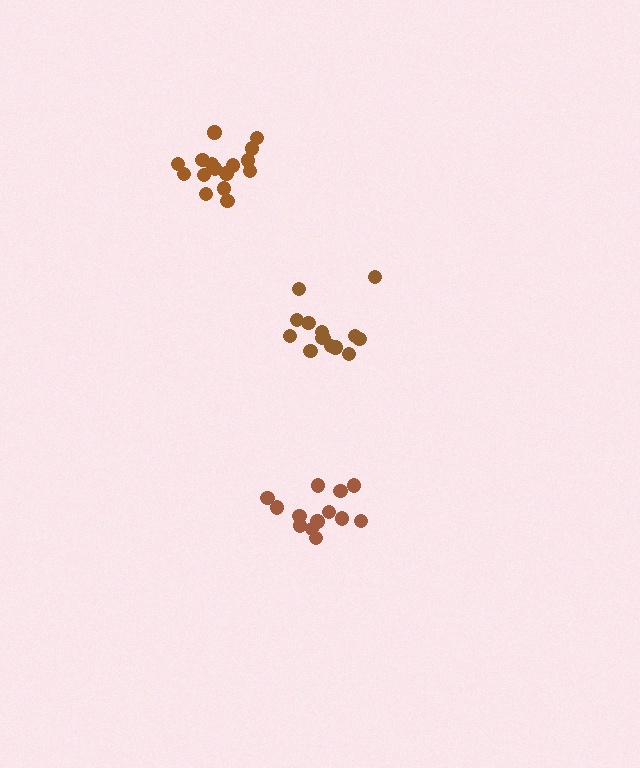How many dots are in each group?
Group 1: 13 dots, Group 2: 16 dots, Group 3: 14 dots (43 total).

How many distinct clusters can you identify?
There are 3 distinct clusters.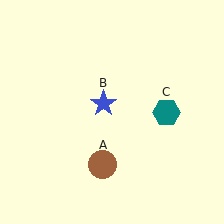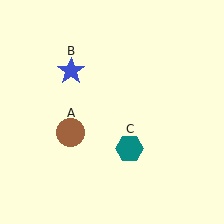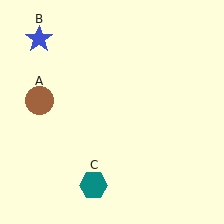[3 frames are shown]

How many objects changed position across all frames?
3 objects changed position: brown circle (object A), blue star (object B), teal hexagon (object C).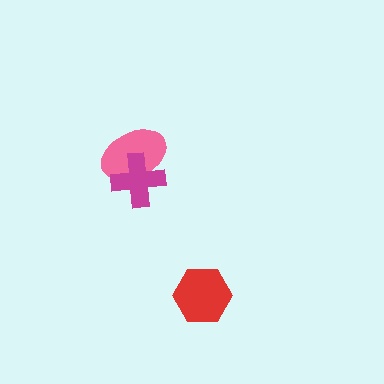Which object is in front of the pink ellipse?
The magenta cross is in front of the pink ellipse.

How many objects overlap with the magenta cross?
1 object overlaps with the magenta cross.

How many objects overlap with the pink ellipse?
1 object overlaps with the pink ellipse.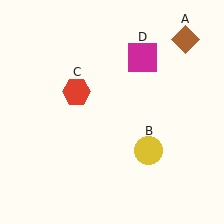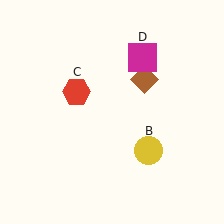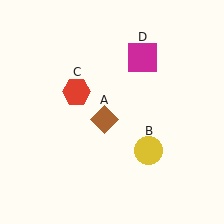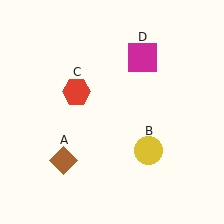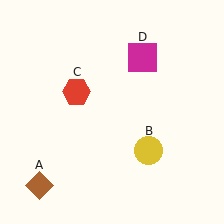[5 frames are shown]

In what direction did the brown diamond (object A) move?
The brown diamond (object A) moved down and to the left.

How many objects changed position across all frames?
1 object changed position: brown diamond (object A).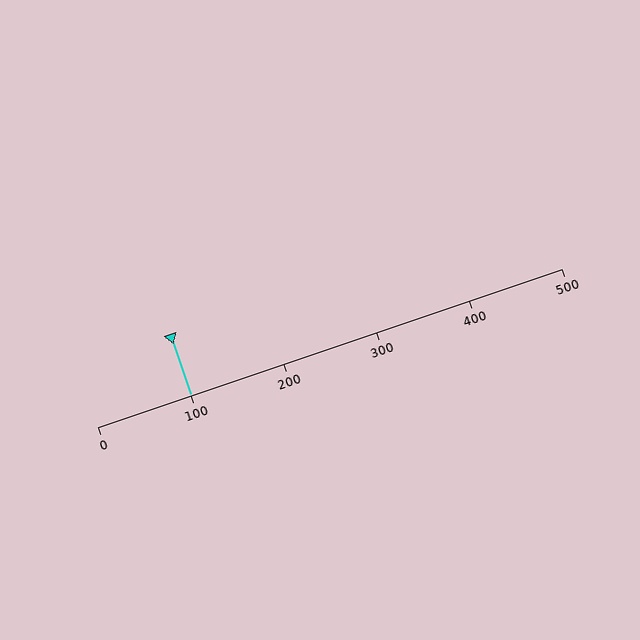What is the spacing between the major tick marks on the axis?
The major ticks are spaced 100 apart.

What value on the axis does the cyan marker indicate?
The marker indicates approximately 100.